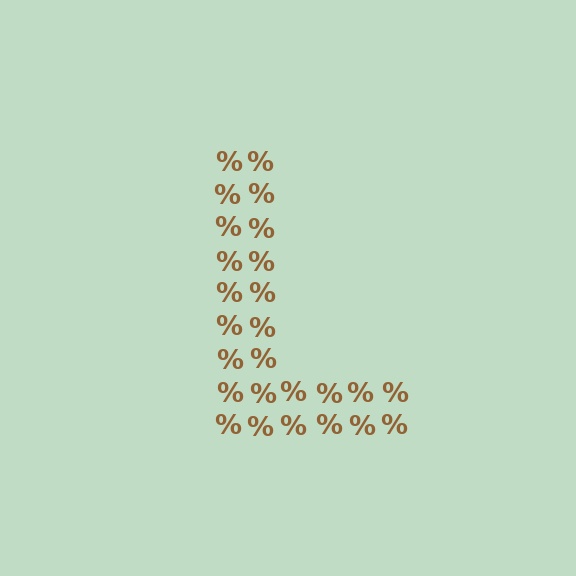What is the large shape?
The large shape is the letter L.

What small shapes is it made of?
It is made of small percent signs.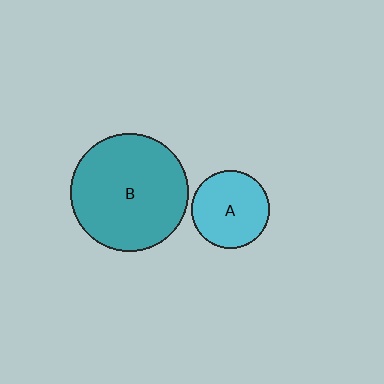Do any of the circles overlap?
No, none of the circles overlap.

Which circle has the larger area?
Circle B (teal).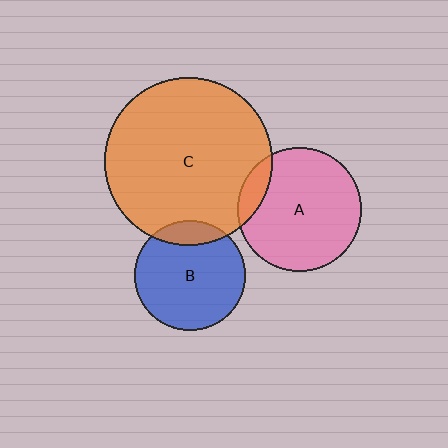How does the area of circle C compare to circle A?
Approximately 1.8 times.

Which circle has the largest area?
Circle C (orange).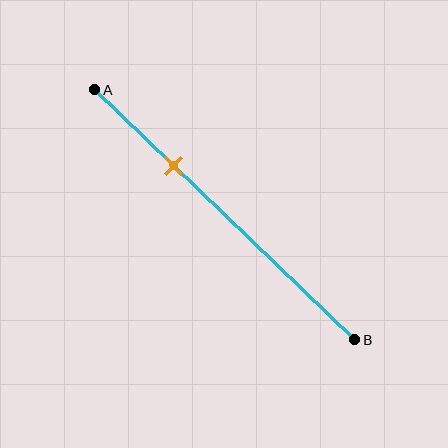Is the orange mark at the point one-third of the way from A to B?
Yes, the mark is approximately at the one-third point.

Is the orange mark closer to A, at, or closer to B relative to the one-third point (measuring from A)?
The orange mark is approximately at the one-third point of segment AB.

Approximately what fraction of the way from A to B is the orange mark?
The orange mark is approximately 30% of the way from A to B.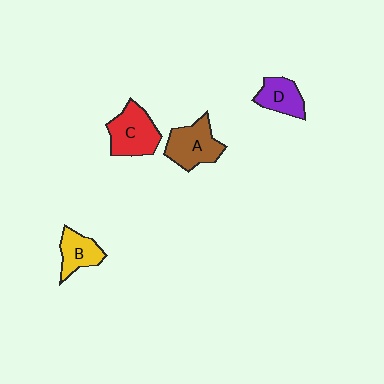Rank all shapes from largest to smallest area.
From largest to smallest: C (red), A (brown), B (yellow), D (purple).